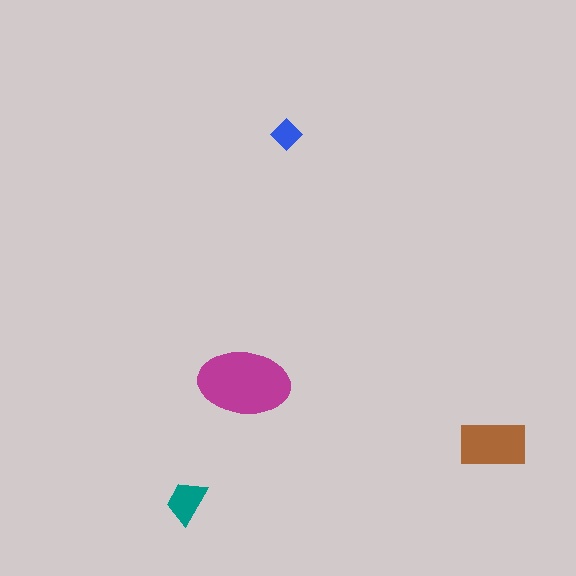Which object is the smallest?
The blue diamond.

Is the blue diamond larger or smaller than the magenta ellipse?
Smaller.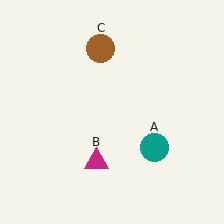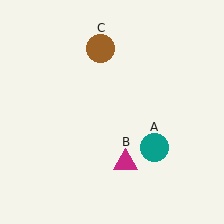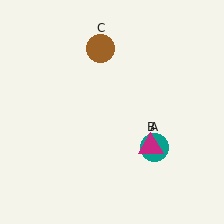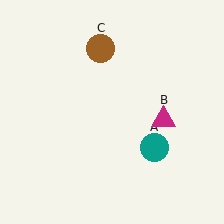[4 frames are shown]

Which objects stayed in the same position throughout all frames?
Teal circle (object A) and brown circle (object C) remained stationary.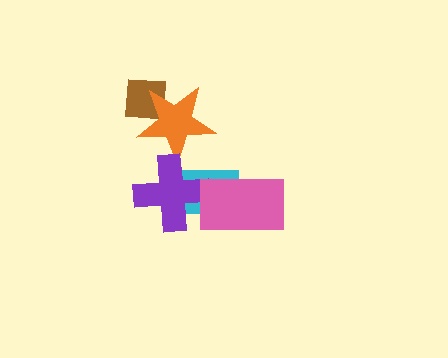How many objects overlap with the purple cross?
3 objects overlap with the purple cross.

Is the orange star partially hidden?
Yes, it is partially covered by another shape.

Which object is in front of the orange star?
The purple cross is in front of the orange star.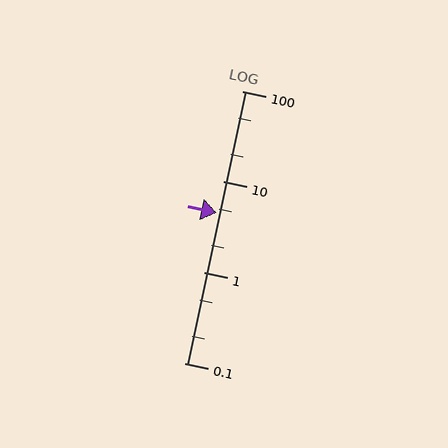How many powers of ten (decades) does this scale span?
The scale spans 3 decades, from 0.1 to 100.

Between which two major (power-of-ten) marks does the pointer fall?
The pointer is between 1 and 10.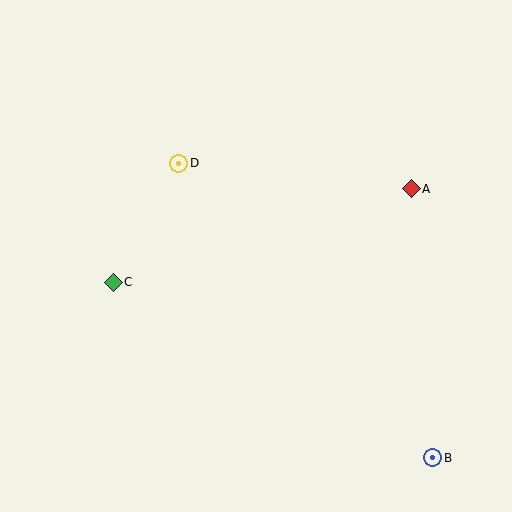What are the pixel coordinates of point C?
Point C is at (113, 282).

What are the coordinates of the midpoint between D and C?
The midpoint between D and C is at (146, 223).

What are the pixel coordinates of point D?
Point D is at (178, 163).